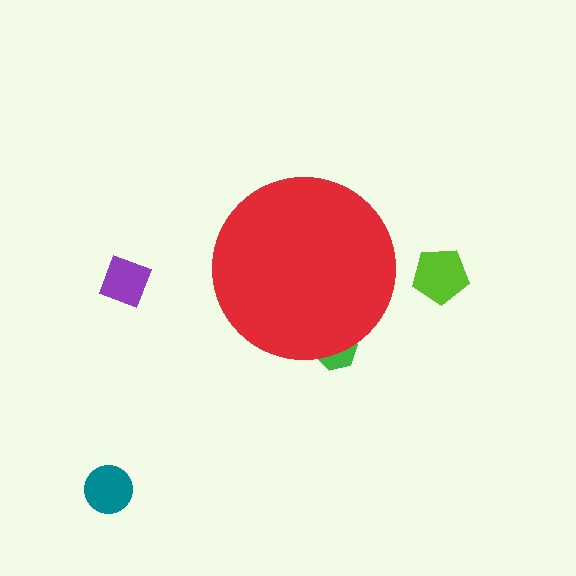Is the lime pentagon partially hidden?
No, the lime pentagon is fully visible.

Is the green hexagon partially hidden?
Yes, the green hexagon is partially hidden behind the red circle.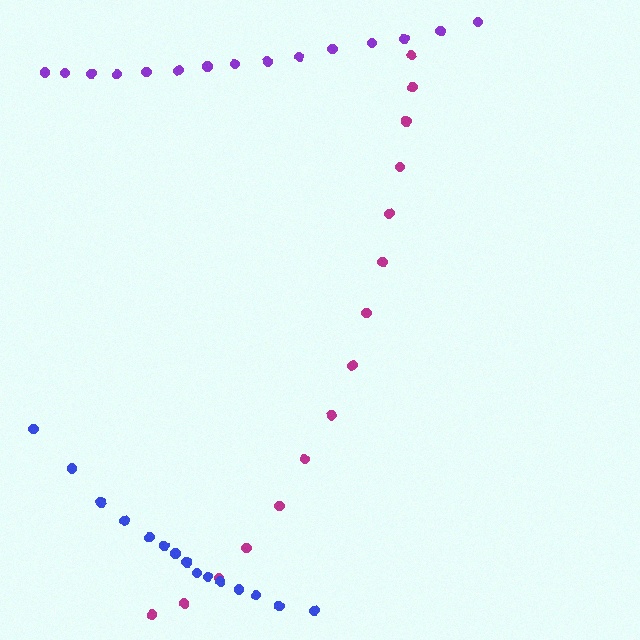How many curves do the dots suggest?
There are 3 distinct paths.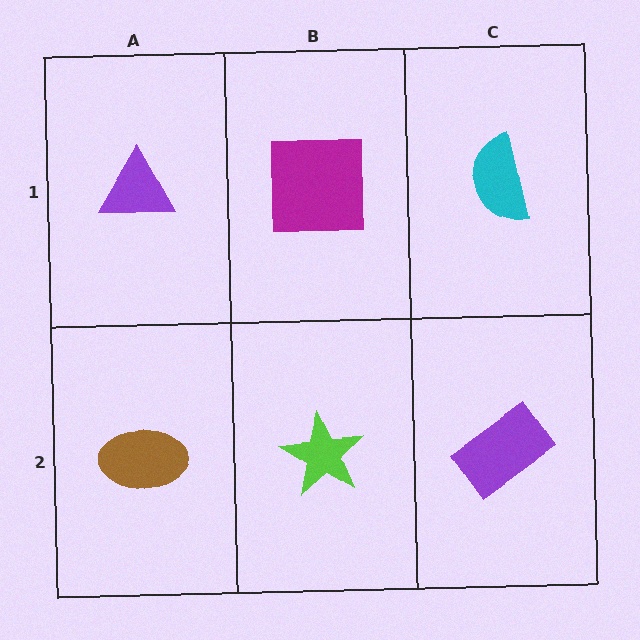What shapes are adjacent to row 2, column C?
A cyan semicircle (row 1, column C), a lime star (row 2, column B).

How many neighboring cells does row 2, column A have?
2.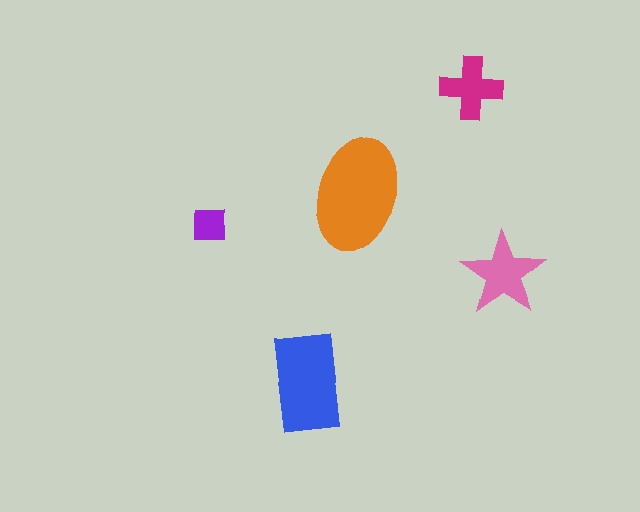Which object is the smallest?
The purple square.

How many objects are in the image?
There are 5 objects in the image.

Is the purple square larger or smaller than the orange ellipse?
Smaller.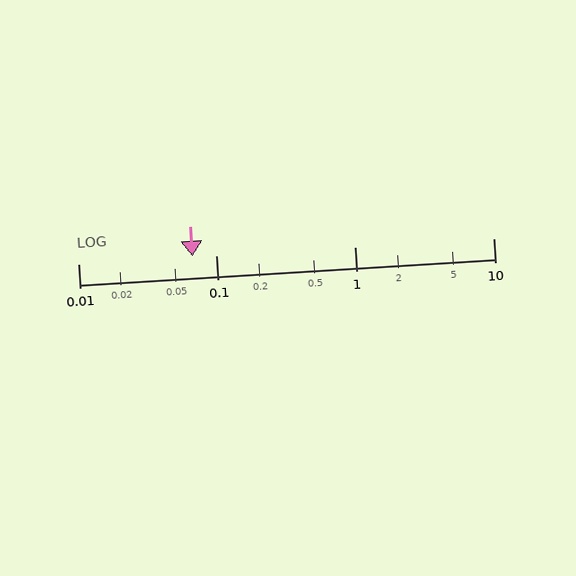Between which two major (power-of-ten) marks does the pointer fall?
The pointer is between 0.01 and 0.1.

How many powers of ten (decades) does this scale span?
The scale spans 3 decades, from 0.01 to 10.